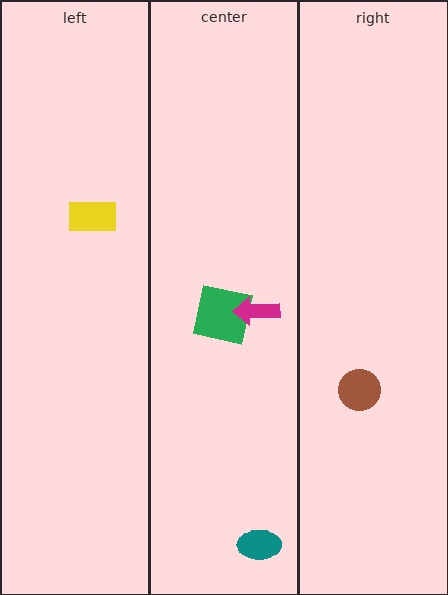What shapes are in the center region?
The green square, the teal ellipse, the magenta arrow.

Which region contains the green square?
The center region.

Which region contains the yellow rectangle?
The left region.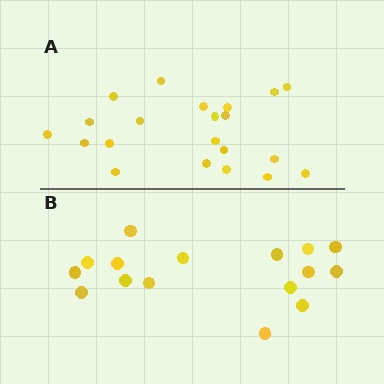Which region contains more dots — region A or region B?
Region A (the top region) has more dots.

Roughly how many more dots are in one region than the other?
Region A has about 5 more dots than region B.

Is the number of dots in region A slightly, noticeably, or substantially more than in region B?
Region A has noticeably more, but not dramatically so. The ratio is roughly 1.3 to 1.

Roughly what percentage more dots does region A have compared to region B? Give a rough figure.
About 30% more.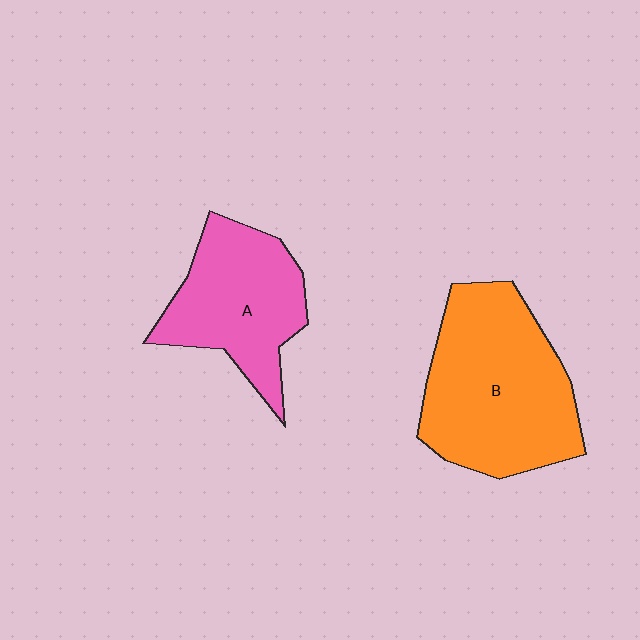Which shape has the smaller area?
Shape A (pink).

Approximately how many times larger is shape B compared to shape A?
Approximately 1.4 times.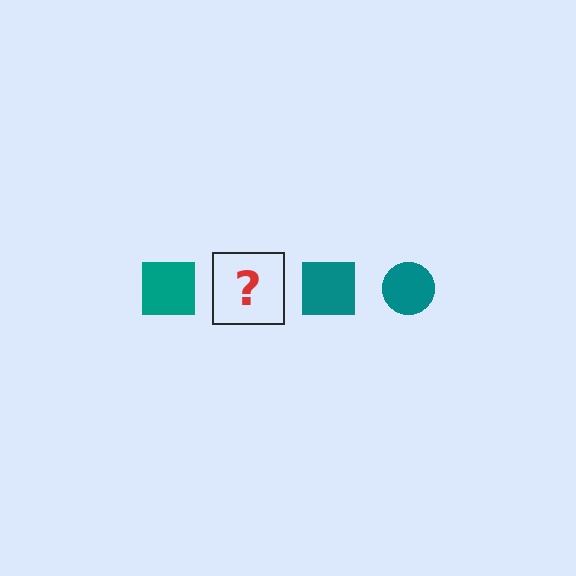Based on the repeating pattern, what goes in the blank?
The blank should be a teal circle.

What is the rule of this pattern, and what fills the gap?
The rule is that the pattern cycles through square, circle shapes in teal. The gap should be filled with a teal circle.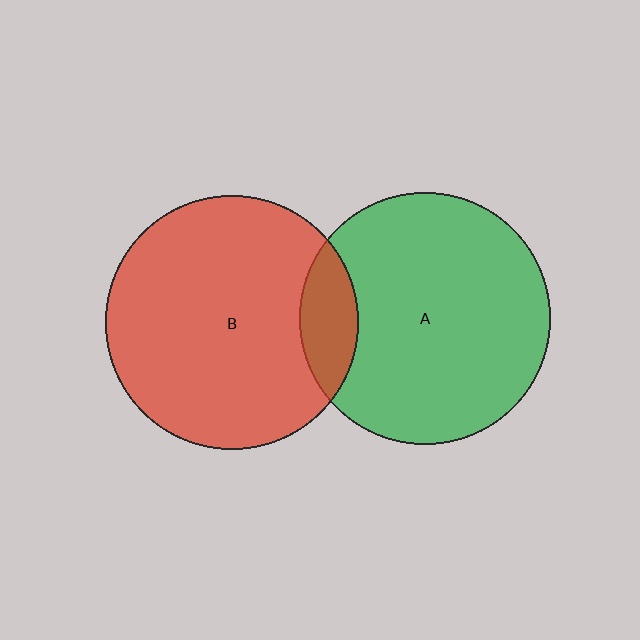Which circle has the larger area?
Circle B (red).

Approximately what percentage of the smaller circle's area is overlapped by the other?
Approximately 15%.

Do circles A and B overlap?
Yes.